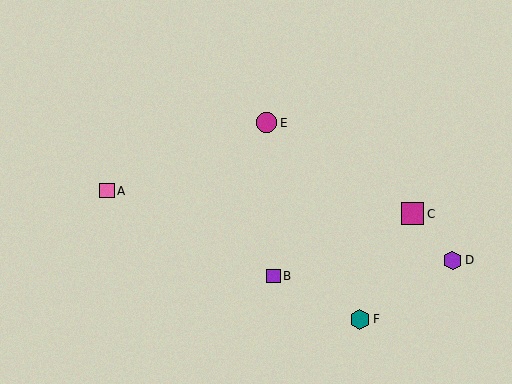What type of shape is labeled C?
Shape C is a magenta square.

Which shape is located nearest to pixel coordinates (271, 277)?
The purple square (labeled B) at (274, 276) is nearest to that location.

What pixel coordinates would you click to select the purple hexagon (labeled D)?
Click at (452, 260) to select the purple hexagon D.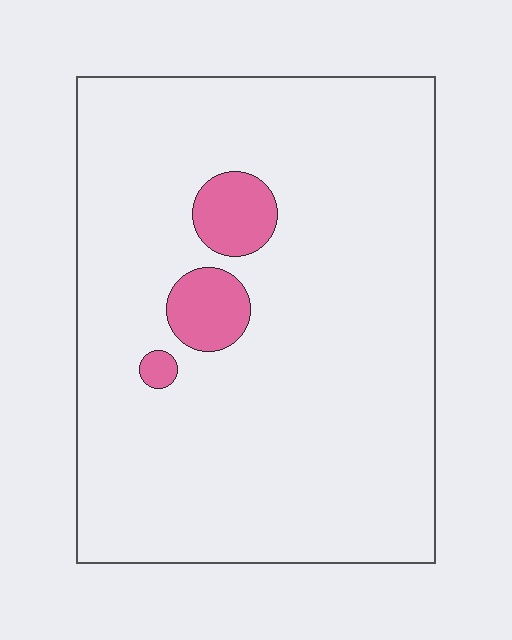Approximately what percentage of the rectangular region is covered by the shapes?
Approximately 5%.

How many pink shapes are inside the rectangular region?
3.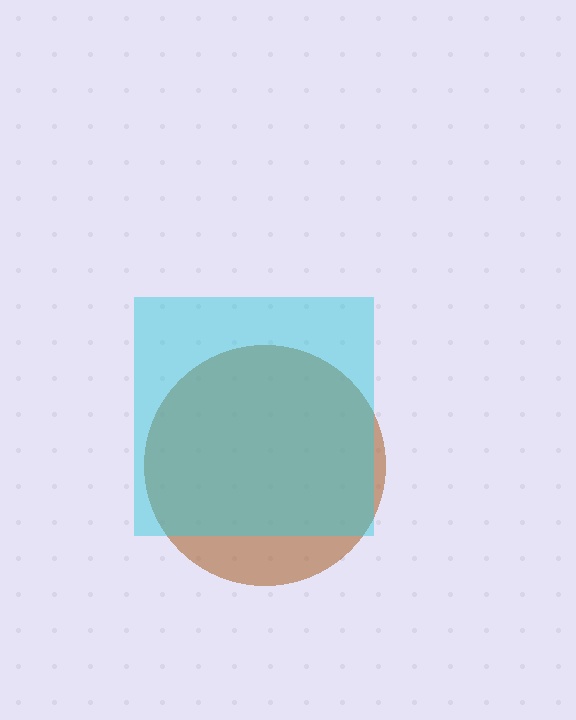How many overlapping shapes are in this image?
There are 2 overlapping shapes in the image.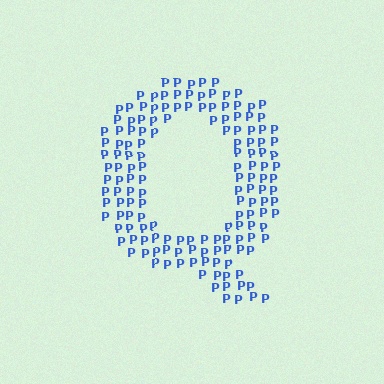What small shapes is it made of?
It is made of small letter P's.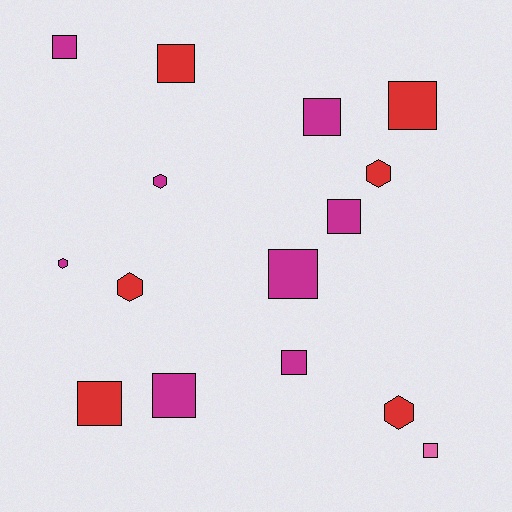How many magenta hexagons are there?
There are 2 magenta hexagons.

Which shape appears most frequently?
Square, with 10 objects.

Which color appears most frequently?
Magenta, with 8 objects.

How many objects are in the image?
There are 15 objects.